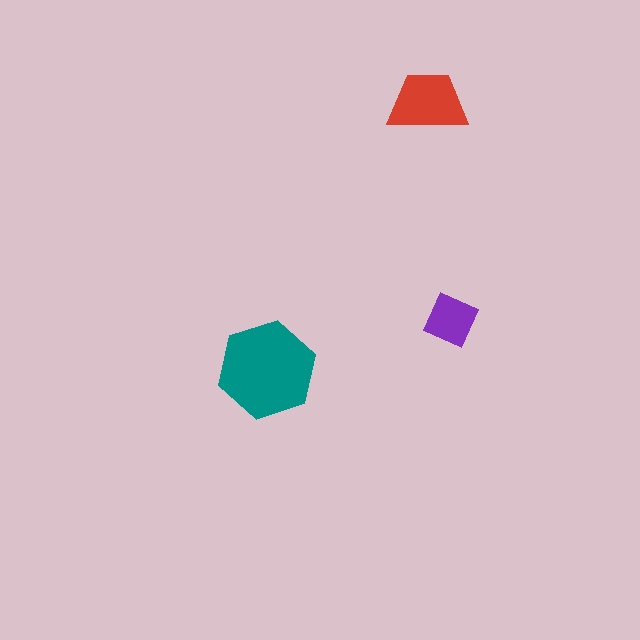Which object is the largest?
The teal hexagon.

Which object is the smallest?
The purple diamond.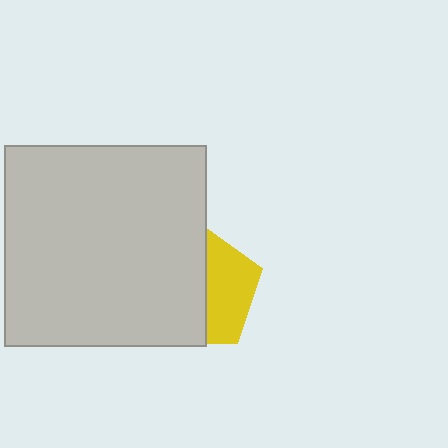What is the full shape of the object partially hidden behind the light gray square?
The partially hidden object is a yellow pentagon.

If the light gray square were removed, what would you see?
You would see the complete yellow pentagon.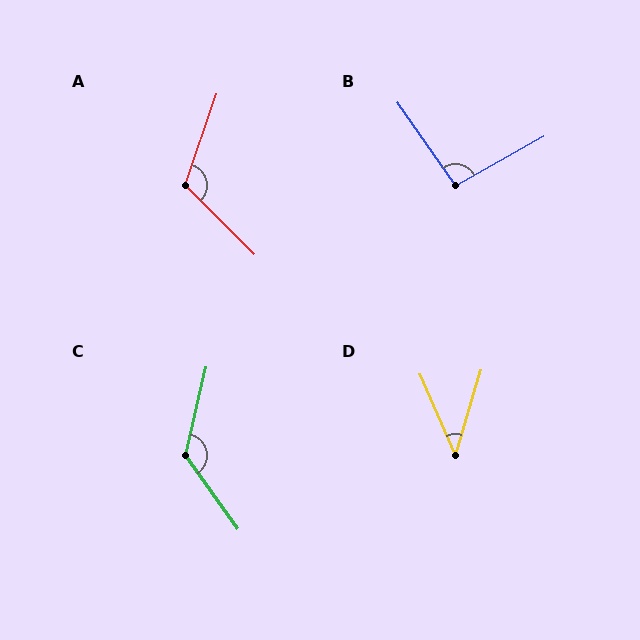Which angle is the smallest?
D, at approximately 40 degrees.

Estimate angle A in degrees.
Approximately 116 degrees.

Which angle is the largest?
C, at approximately 132 degrees.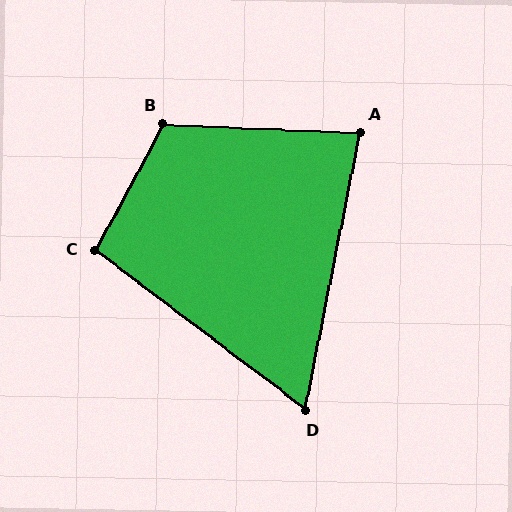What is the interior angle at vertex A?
Approximately 81 degrees (acute).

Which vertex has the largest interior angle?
B, at approximately 116 degrees.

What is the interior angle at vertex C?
Approximately 99 degrees (obtuse).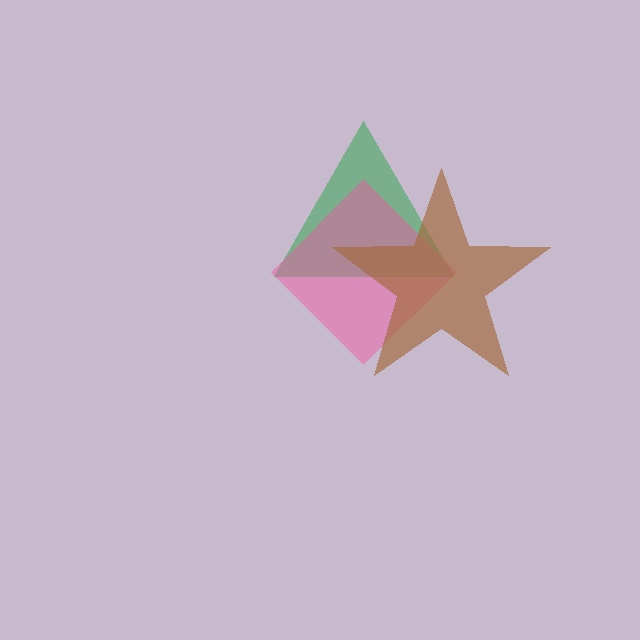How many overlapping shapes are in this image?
There are 3 overlapping shapes in the image.